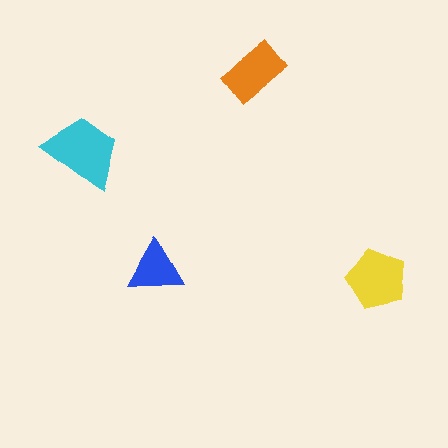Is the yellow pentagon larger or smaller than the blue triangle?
Larger.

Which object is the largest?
The cyan trapezoid.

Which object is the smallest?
The blue triangle.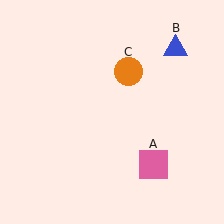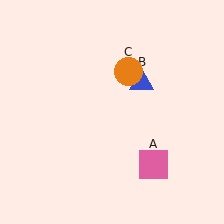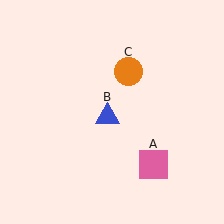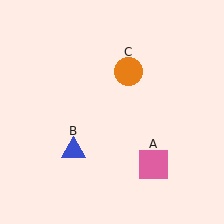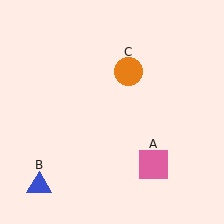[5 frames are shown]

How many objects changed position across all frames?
1 object changed position: blue triangle (object B).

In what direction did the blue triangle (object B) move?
The blue triangle (object B) moved down and to the left.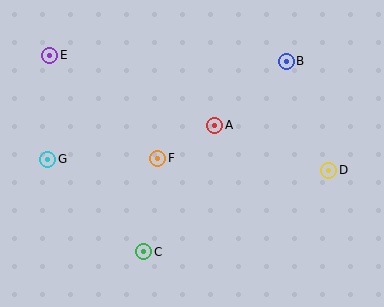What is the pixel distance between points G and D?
The distance between G and D is 281 pixels.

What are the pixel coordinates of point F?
Point F is at (158, 158).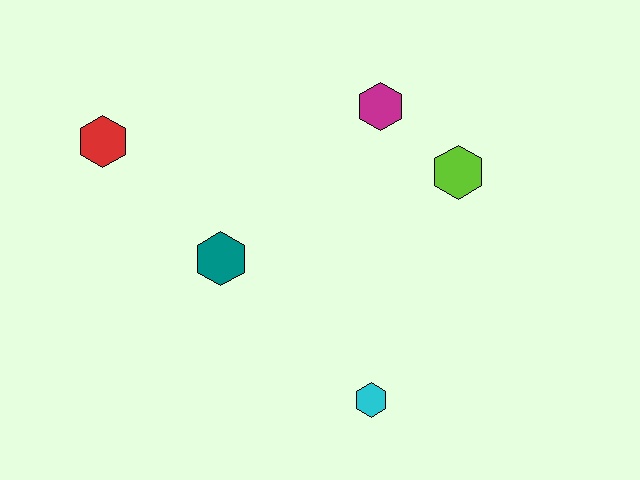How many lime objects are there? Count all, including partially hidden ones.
There is 1 lime object.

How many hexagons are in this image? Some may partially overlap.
There are 5 hexagons.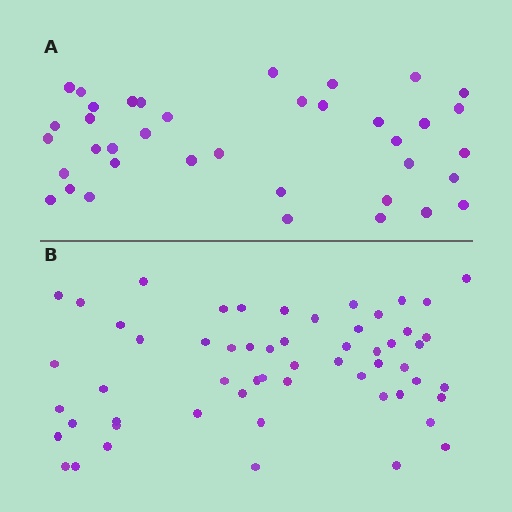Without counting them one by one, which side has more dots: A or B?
Region B (the bottom region) has more dots.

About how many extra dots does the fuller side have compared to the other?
Region B has approximately 20 more dots than region A.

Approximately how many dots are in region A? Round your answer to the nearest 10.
About 40 dots. (The exact count is 38, which rounds to 40.)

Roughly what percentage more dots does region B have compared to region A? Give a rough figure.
About 50% more.